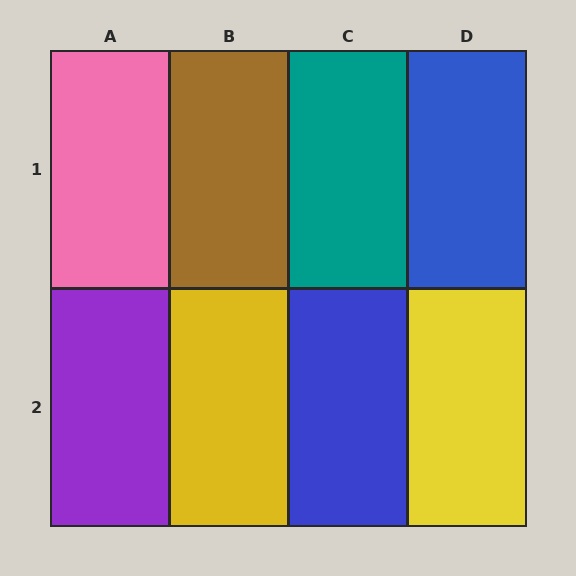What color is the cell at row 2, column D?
Yellow.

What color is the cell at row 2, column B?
Yellow.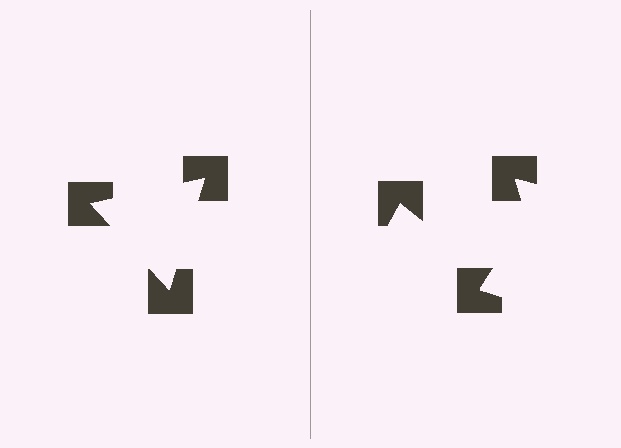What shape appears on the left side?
An illusory triangle.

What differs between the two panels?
The notched squares are positioned identically on both sides; only the wedge orientations differ. On the left they align to a triangle; on the right they are misaligned.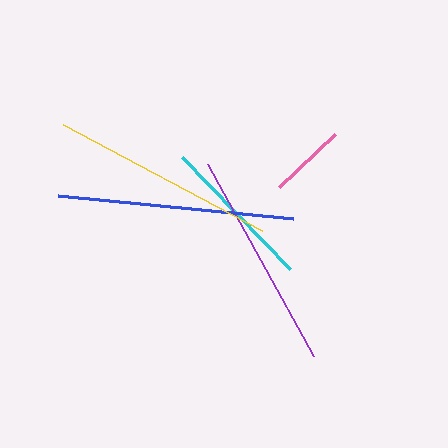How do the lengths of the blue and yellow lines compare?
The blue and yellow lines are approximately the same length.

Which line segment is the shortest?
The pink line is the shortest at approximately 77 pixels.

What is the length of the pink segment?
The pink segment is approximately 77 pixels long.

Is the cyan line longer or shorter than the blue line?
The blue line is longer than the cyan line.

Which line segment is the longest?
The blue line is the longest at approximately 237 pixels.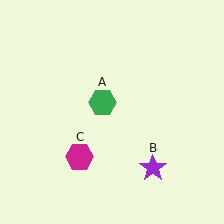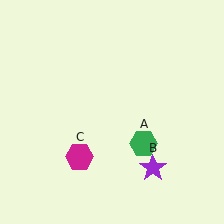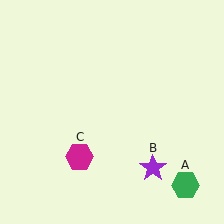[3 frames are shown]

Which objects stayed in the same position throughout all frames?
Purple star (object B) and magenta hexagon (object C) remained stationary.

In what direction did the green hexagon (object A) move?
The green hexagon (object A) moved down and to the right.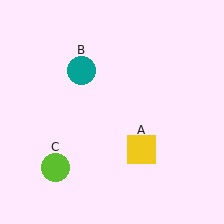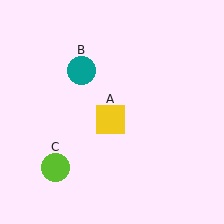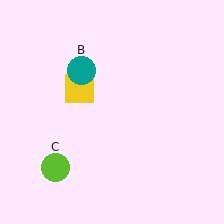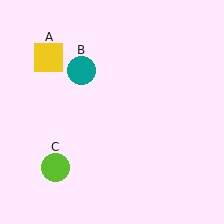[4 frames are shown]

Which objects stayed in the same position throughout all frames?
Teal circle (object B) and lime circle (object C) remained stationary.